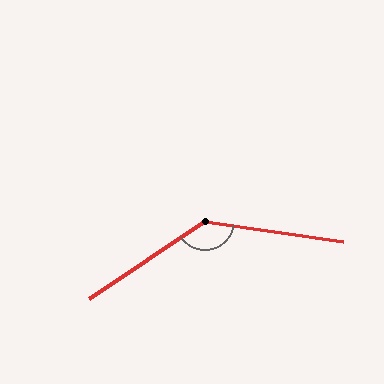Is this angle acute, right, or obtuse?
It is obtuse.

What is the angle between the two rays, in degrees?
Approximately 138 degrees.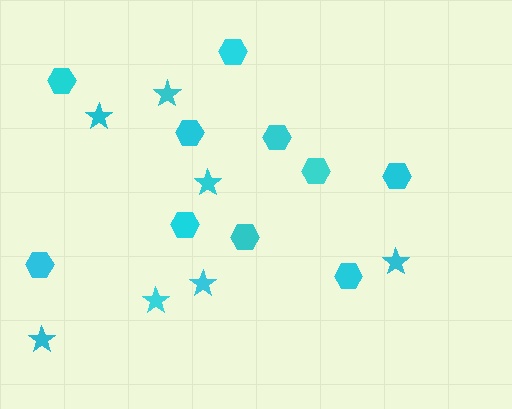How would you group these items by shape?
There are 2 groups: one group of stars (7) and one group of hexagons (10).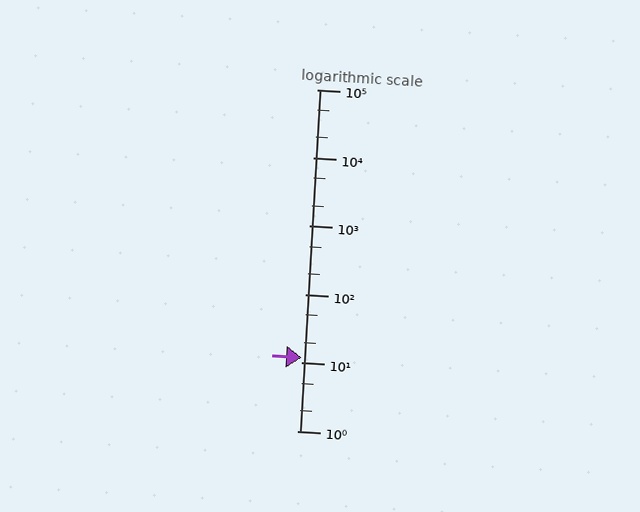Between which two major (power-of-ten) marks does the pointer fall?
The pointer is between 10 and 100.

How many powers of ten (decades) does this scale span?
The scale spans 5 decades, from 1 to 100000.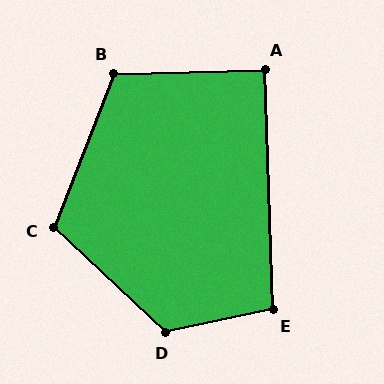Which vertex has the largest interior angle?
D, at approximately 125 degrees.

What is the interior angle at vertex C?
Approximately 112 degrees (obtuse).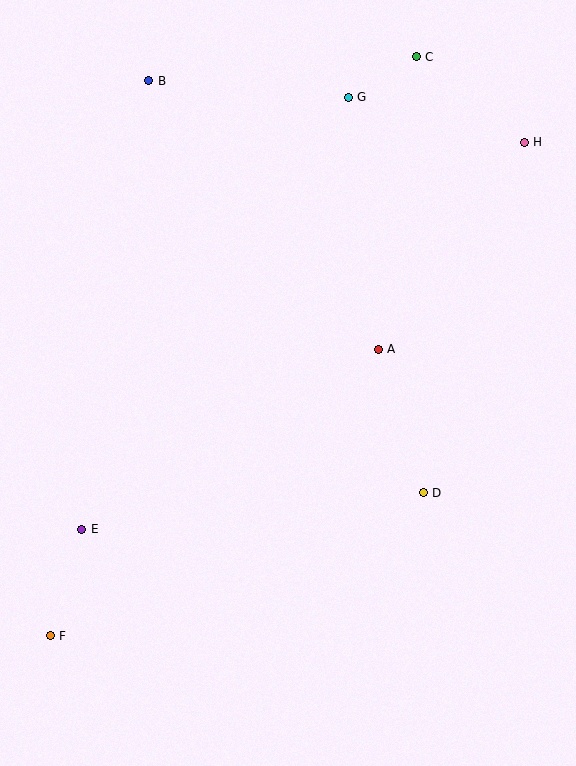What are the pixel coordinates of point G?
Point G is at (348, 97).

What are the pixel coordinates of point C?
Point C is at (416, 57).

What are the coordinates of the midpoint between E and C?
The midpoint between E and C is at (249, 293).